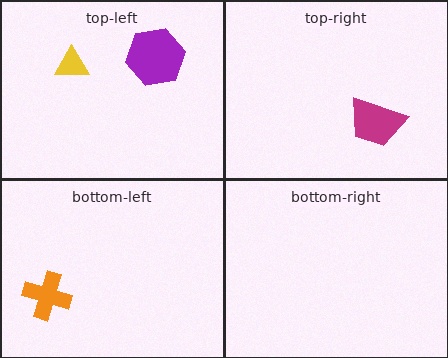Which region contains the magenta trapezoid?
The top-right region.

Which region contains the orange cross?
The bottom-left region.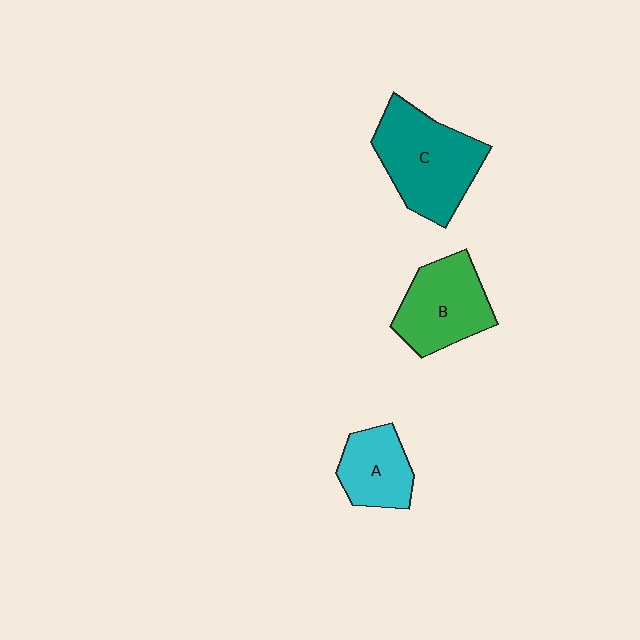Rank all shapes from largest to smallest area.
From largest to smallest: C (teal), B (green), A (cyan).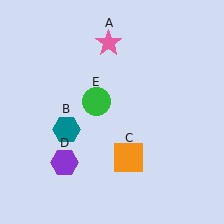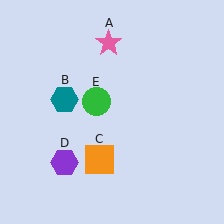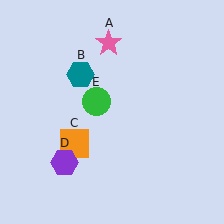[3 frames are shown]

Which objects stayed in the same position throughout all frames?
Pink star (object A) and purple hexagon (object D) and green circle (object E) remained stationary.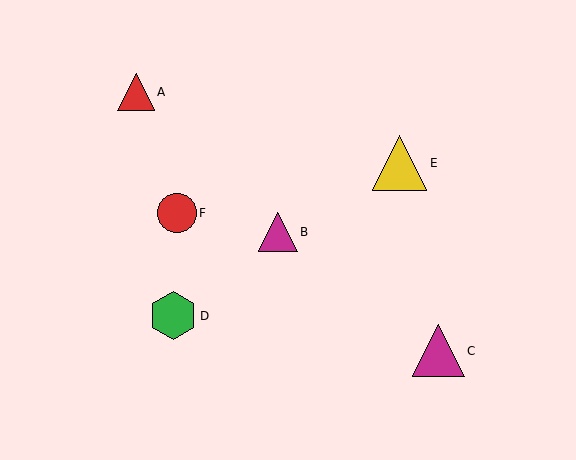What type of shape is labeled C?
Shape C is a magenta triangle.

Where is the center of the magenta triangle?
The center of the magenta triangle is at (438, 351).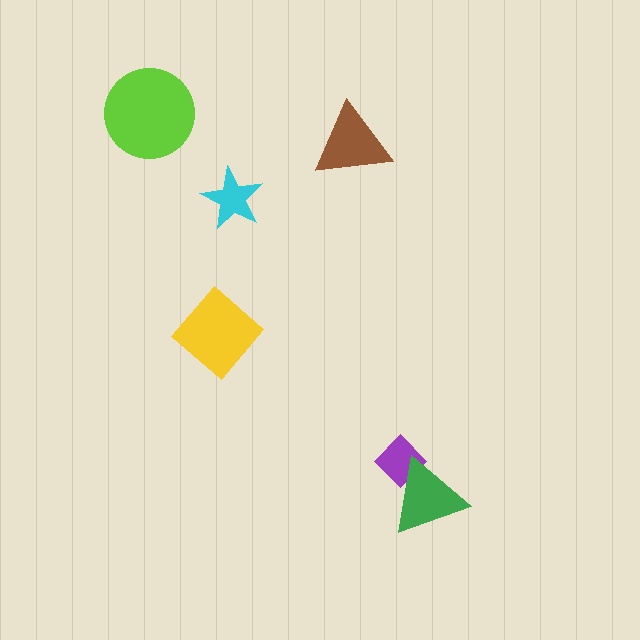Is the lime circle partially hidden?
No, no other shape covers it.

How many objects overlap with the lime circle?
0 objects overlap with the lime circle.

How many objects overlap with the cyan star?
0 objects overlap with the cyan star.